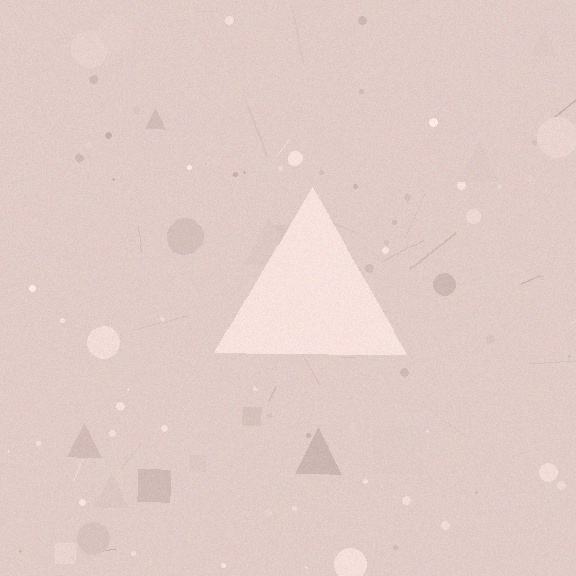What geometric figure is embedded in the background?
A triangle is embedded in the background.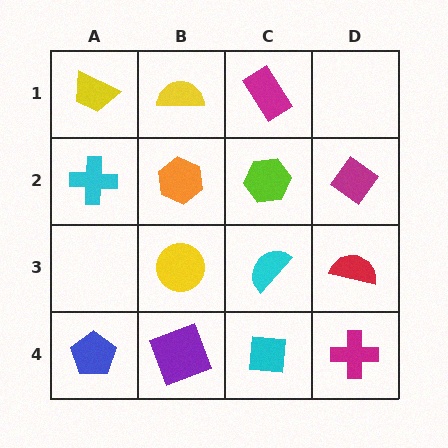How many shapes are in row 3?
3 shapes.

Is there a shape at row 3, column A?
No, that cell is empty.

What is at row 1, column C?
A magenta rectangle.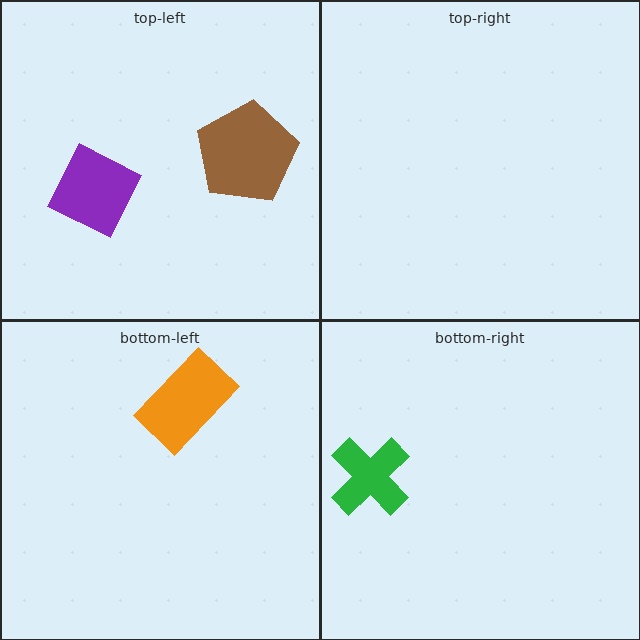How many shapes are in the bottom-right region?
1.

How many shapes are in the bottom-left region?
1.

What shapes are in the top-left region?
The brown pentagon, the purple diamond.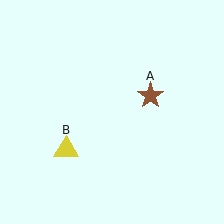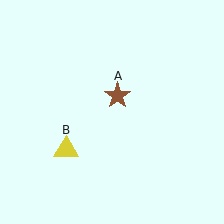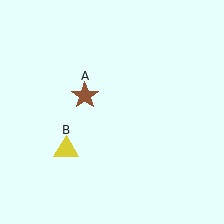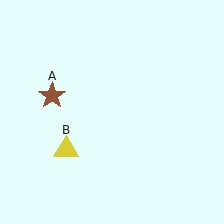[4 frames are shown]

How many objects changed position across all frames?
1 object changed position: brown star (object A).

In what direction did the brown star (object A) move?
The brown star (object A) moved left.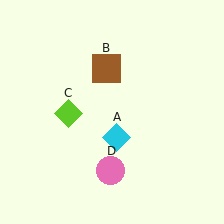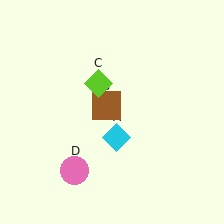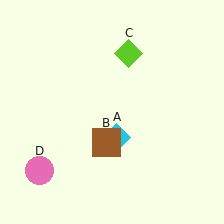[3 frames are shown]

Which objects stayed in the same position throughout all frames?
Cyan diamond (object A) remained stationary.